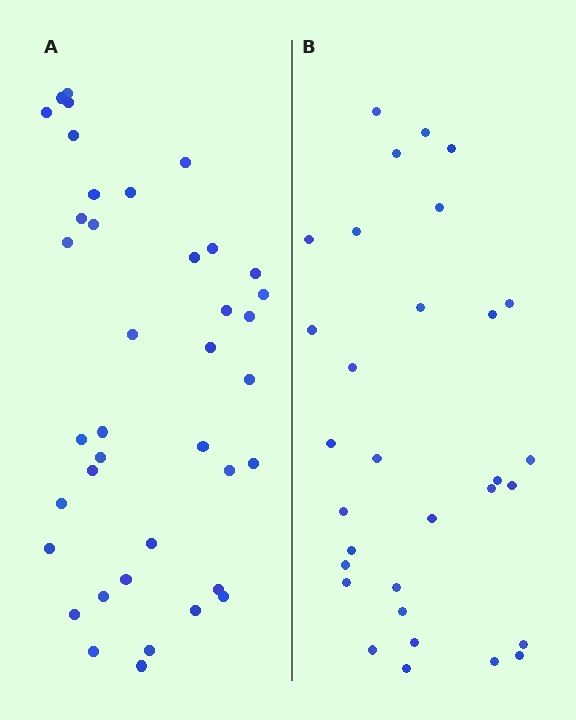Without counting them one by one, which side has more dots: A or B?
Region A (the left region) has more dots.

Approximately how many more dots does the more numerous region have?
Region A has roughly 8 or so more dots than region B.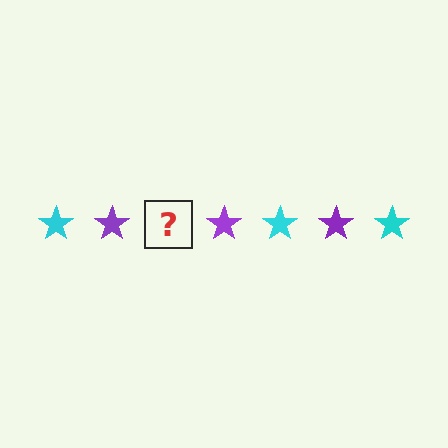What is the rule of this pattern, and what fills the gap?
The rule is that the pattern cycles through cyan, purple stars. The gap should be filled with a cyan star.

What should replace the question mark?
The question mark should be replaced with a cyan star.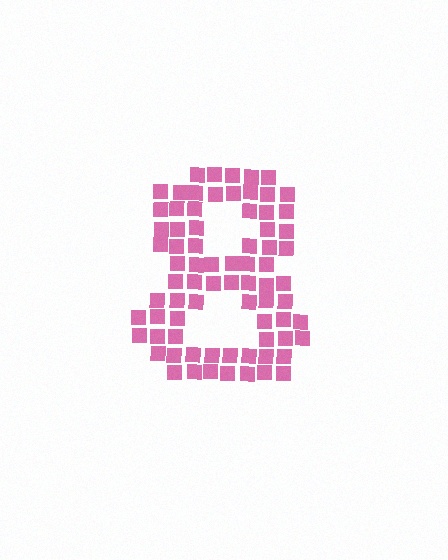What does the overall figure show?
The overall figure shows the digit 8.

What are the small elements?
The small elements are squares.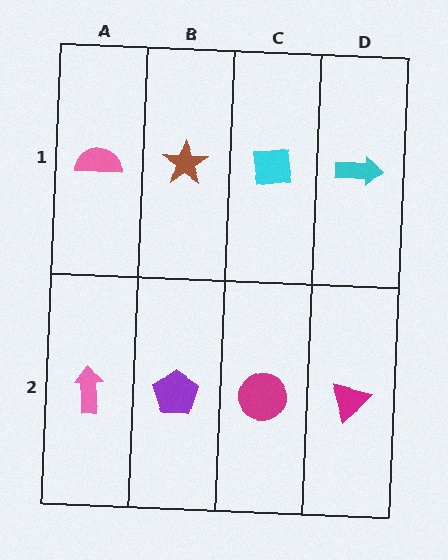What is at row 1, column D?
A cyan arrow.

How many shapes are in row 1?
4 shapes.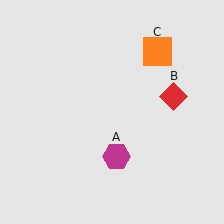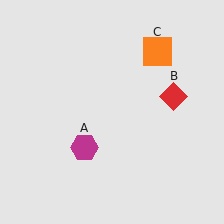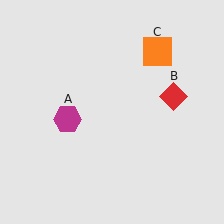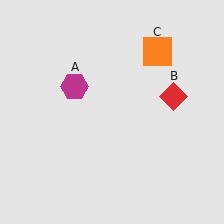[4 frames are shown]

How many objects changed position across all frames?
1 object changed position: magenta hexagon (object A).